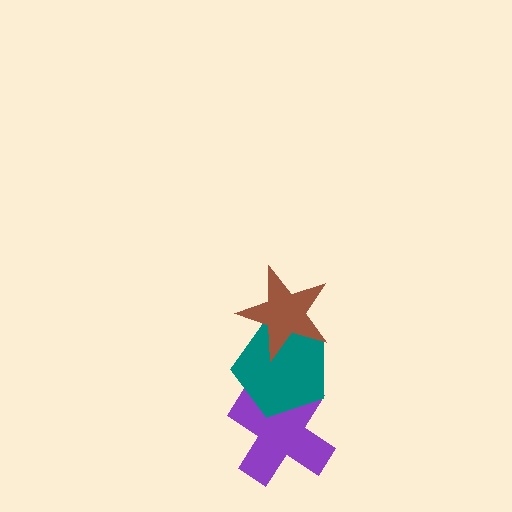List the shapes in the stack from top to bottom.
From top to bottom: the brown star, the teal pentagon, the purple cross.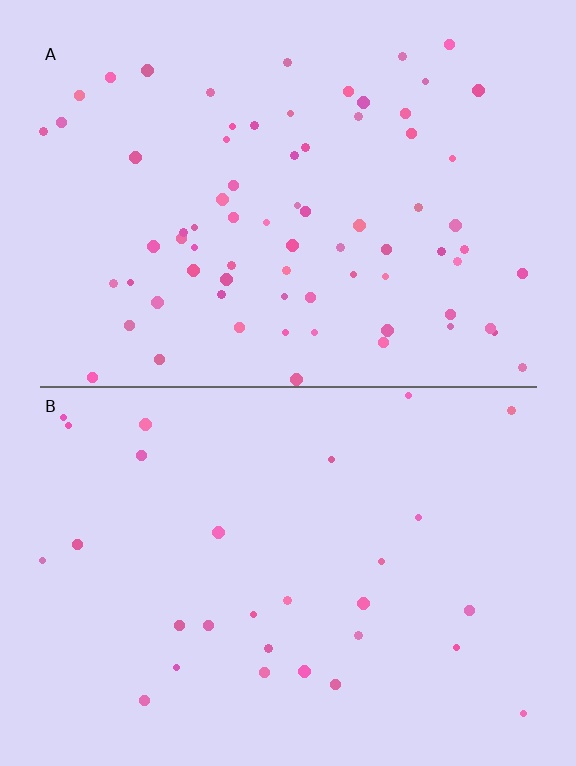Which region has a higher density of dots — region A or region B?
A (the top).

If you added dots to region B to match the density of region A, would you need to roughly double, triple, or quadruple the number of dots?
Approximately triple.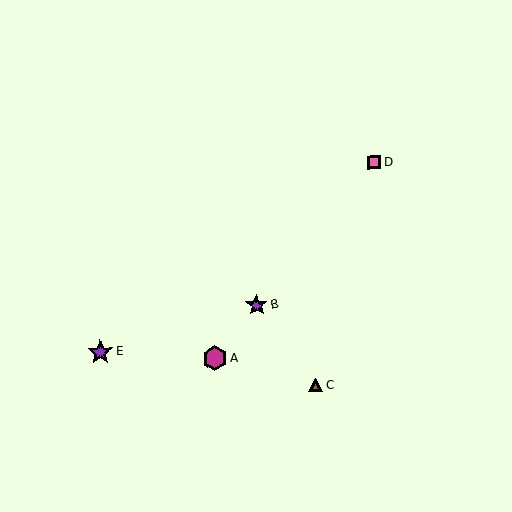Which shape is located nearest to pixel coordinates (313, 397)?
The brown triangle (labeled C) at (316, 385) is nearest to that location.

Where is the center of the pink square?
The center of the pink square is at (374, 162).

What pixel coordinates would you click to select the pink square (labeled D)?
Click at (374, 162) to select the pink square D.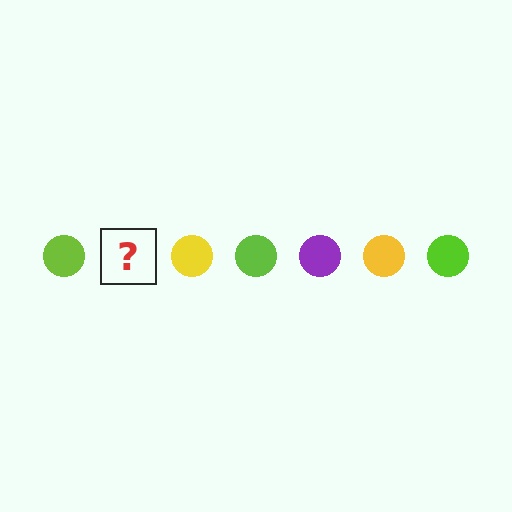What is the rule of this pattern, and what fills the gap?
The rule is that the pattern cycles through lime, purple, yellow circles. The gap should be filled with a purple circle.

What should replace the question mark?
The question mark should be replaced with a purple circle.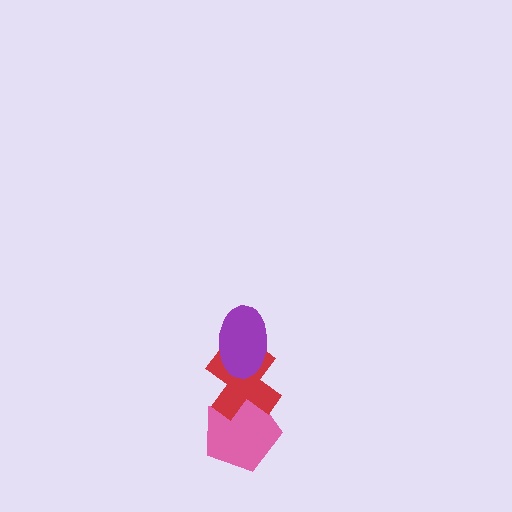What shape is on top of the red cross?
The purple ellipse is on top of the red cross.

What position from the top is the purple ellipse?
The purple ellipse is 1st from the top.